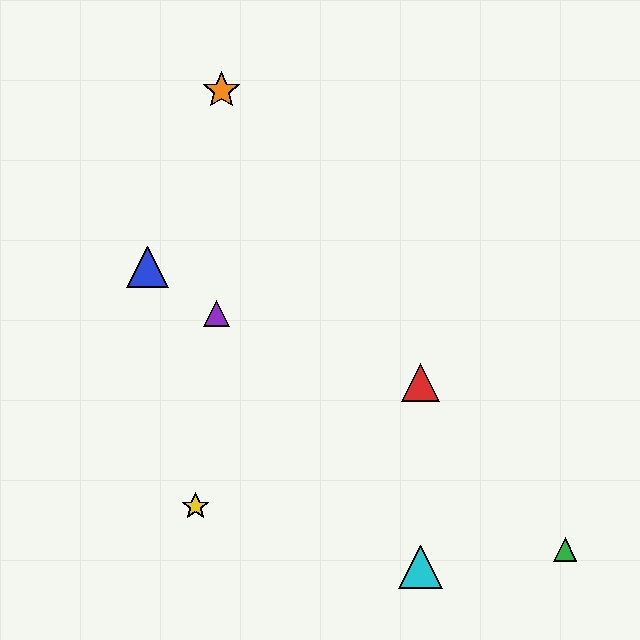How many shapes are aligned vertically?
2 shapes (the red triangle, the cyan triangle) are aligned vertically.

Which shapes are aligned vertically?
The red triangle, the cyan triangle are aligned vertically.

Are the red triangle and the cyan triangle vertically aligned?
Yes, both are at x≈420.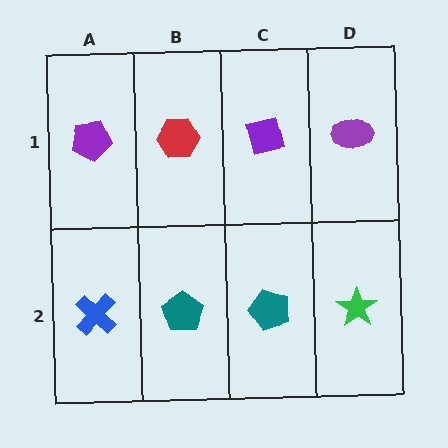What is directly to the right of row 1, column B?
A purple square.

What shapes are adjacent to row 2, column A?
A purple pentagon (row 1, column A), a teal pentagon (row 2, column B).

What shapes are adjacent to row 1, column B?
A teal pentagon (row 2, column B), a purple pentagon (row 1, column A), a purple square (row 1, column C).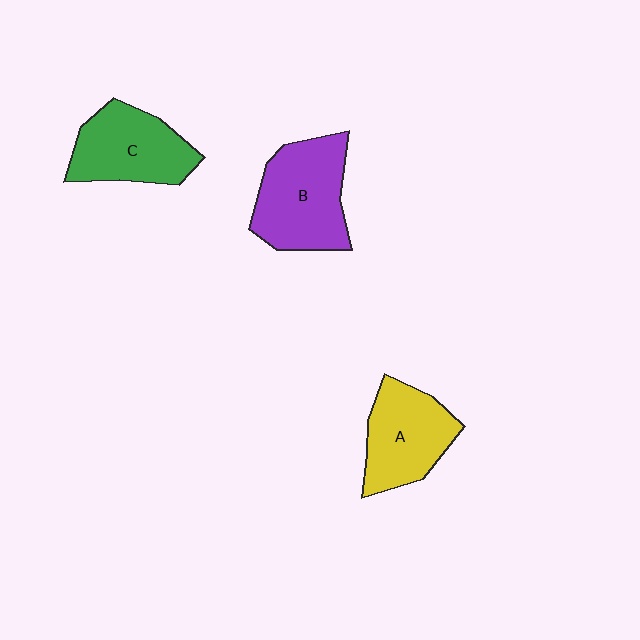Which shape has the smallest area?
Shape A (yellow).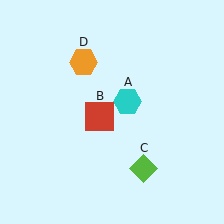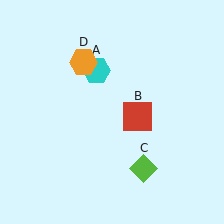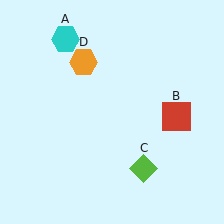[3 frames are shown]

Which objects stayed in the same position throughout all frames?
Lime diamond (object C) and orange hexagon (object D) remained stationary.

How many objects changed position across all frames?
2 objects changed position: cyan hexagon (object A), red square (object B).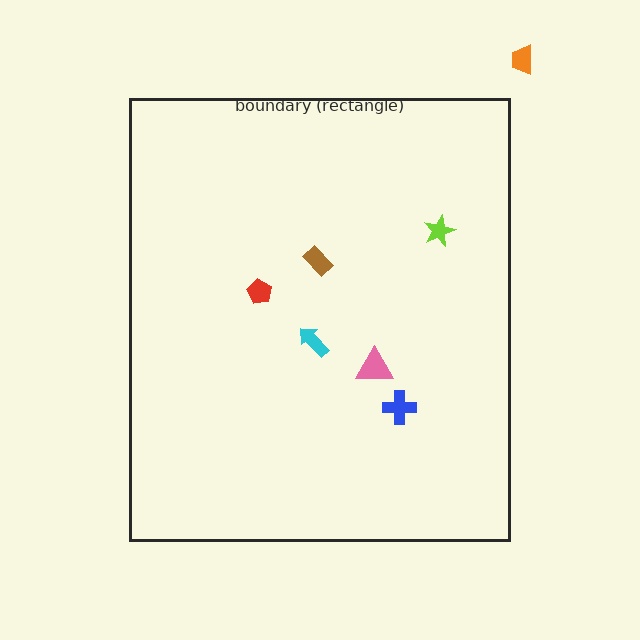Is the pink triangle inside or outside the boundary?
Inside.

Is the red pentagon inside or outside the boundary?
Inside.